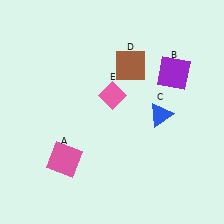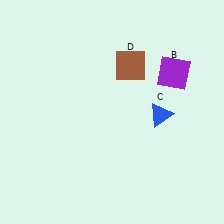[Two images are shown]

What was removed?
The pink diamond (E), the pink square (A) were removed in Image 2.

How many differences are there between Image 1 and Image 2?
There are 2 differences between the two images.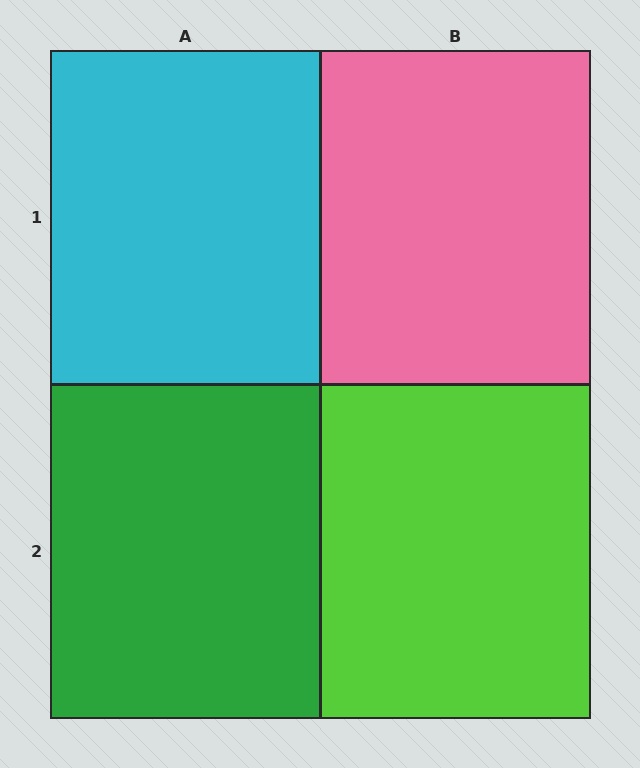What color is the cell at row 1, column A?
Cyan.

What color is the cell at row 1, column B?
Pink.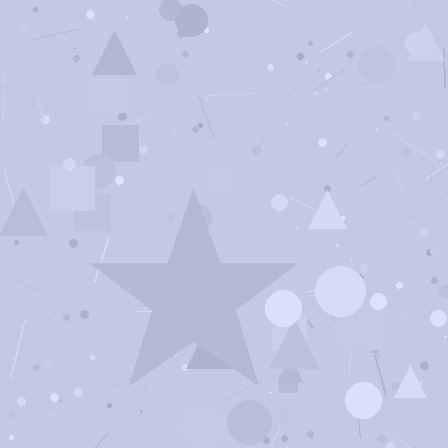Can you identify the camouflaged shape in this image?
The camouflaged shape is a star.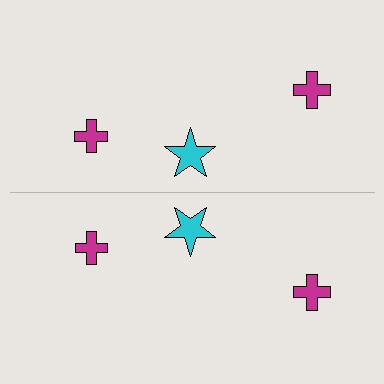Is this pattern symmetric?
Yes, this pattern has bilateral (reflection) symmetry.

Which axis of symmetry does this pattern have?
The pattern has a horizontal axis of symmetry running through the center of the image.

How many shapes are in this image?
There are 6 shapes in this image.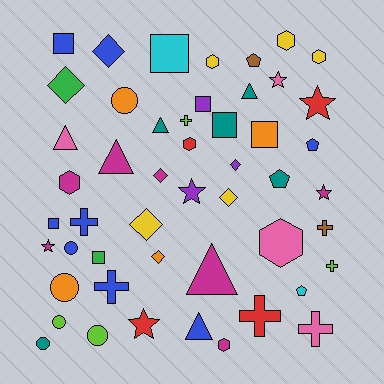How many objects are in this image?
There are 50 objects.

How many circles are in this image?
There are 6 circles.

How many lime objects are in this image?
There are 4 lime objects.